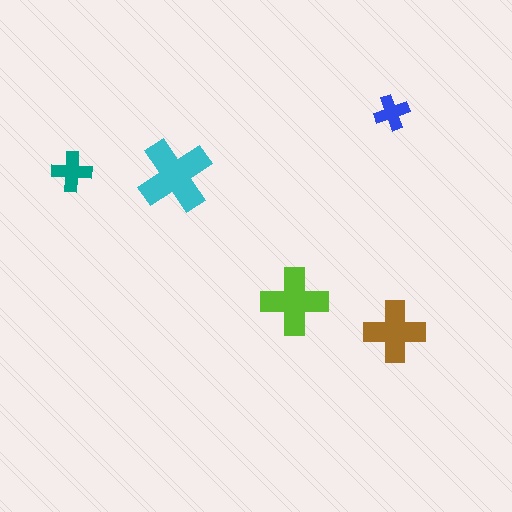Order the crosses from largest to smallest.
the cyan one, the lime one, the brown one, the teal one, the blue one.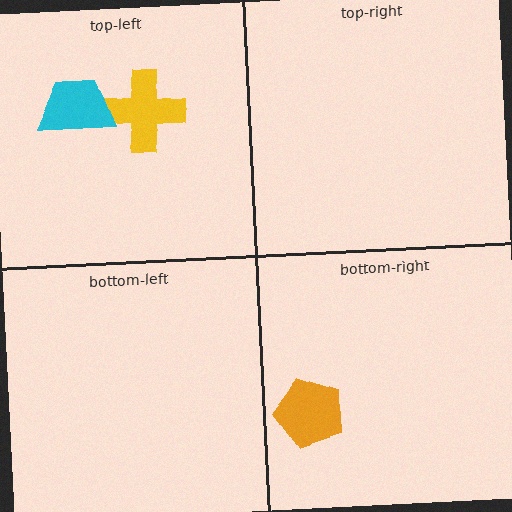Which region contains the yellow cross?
The top-left region.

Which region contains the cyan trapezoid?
The top-left region.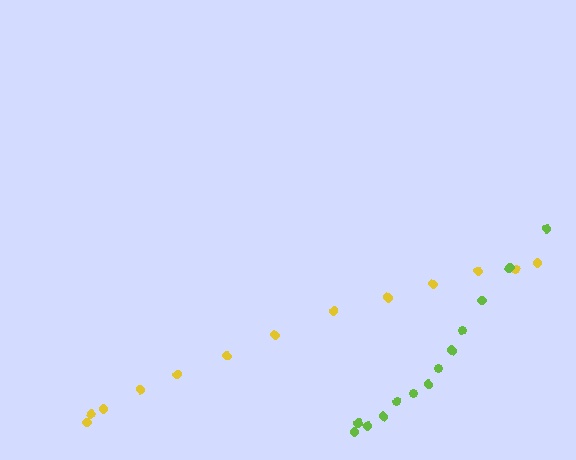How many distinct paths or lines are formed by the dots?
There are 2 distinct paths.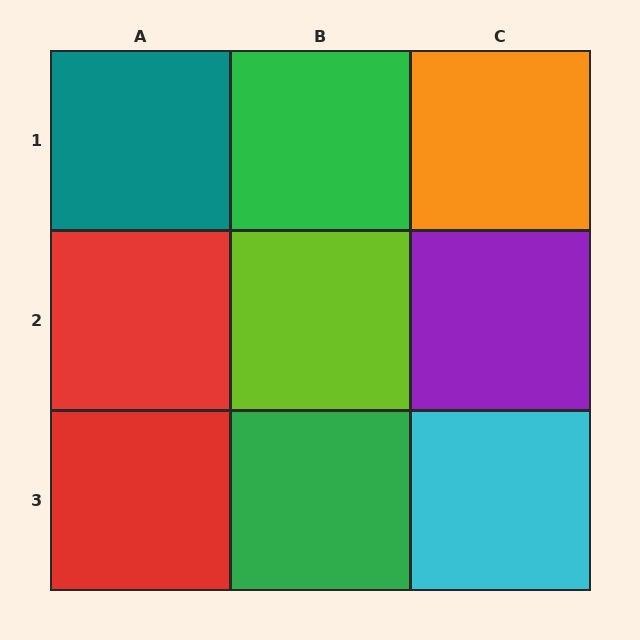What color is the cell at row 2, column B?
Lime.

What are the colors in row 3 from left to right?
Red, green, cyan.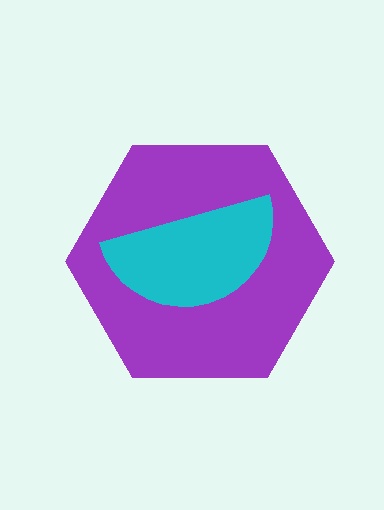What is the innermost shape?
The cyan semicircle.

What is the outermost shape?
The purple hexagon.